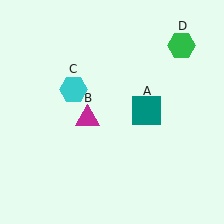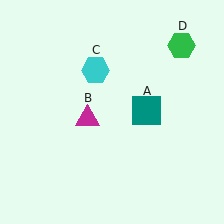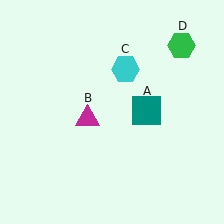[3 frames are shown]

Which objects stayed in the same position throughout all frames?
Teal square (object A) and magenta triangle (object B) and green hexagon (object D) remained stationary.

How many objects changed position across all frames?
1 object changed position: cyan hexagon (object C).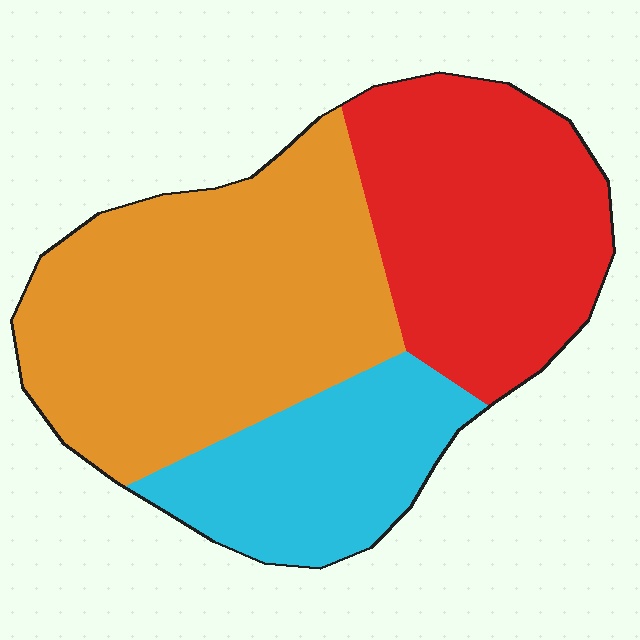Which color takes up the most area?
Orange, at roughly 45%.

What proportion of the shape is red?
Red covers 33% of the shape.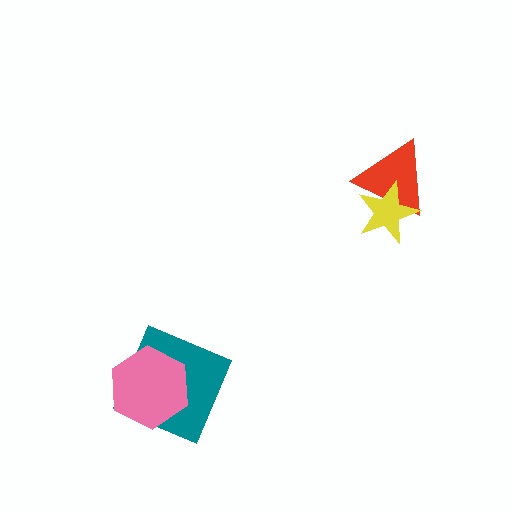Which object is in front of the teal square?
The pink hexagon is in front of the teal square.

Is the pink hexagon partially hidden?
No, no other shape covers it.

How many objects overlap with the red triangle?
1 object overlaps with the red triangle.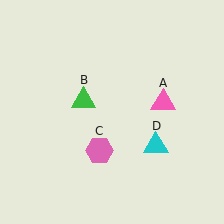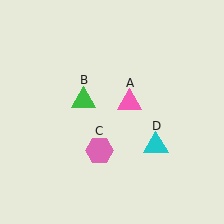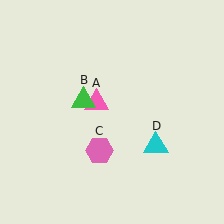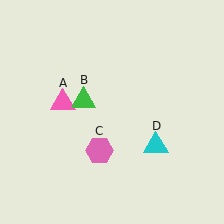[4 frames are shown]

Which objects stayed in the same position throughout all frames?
Green triangle (object B) and pink hexagon (object C) and cyan triangle (object D) remained stationary.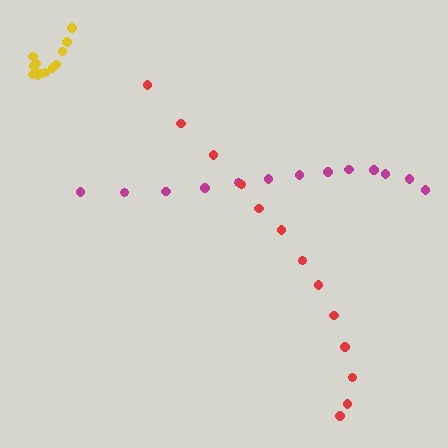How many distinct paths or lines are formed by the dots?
There are 3 distinct paths.